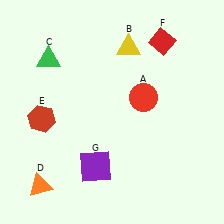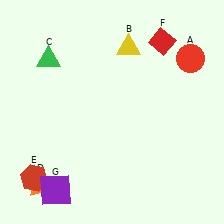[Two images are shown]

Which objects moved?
The objects that moved are: the red circle (A), the red hexagon (E), the purple square (G).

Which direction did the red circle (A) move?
The red circle (A) moved right.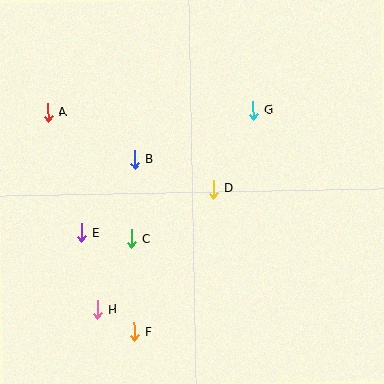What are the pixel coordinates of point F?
Point F is at (134, 332).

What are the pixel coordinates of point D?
Point D is at (213, 189).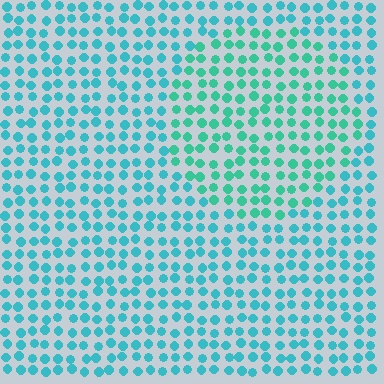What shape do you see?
I see a circle.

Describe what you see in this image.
The image is filled with small cyan elements in a uniform arrangement. A circle-shaped region is visible where the elements are tinted to a slightly different hue, forming a subtle color boundary.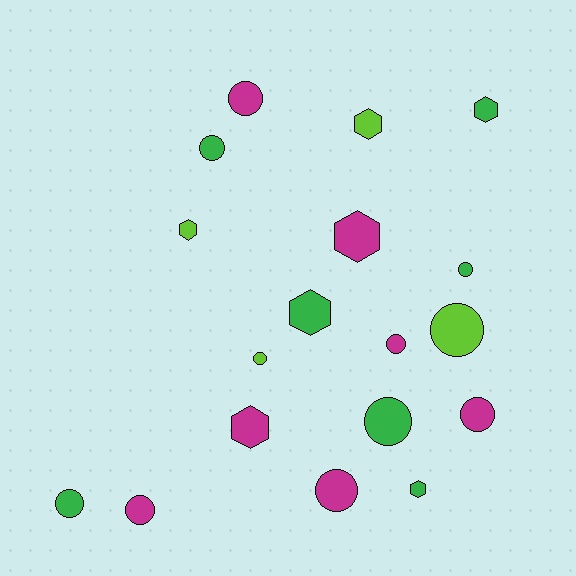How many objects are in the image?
There are 18 objects.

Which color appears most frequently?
Magenta, with 7 objects.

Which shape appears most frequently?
Circle, with 11 objects.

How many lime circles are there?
There are 2 lime circles.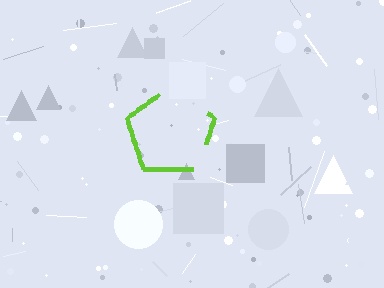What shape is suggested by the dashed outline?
The dashed outline suggests a pentagon.